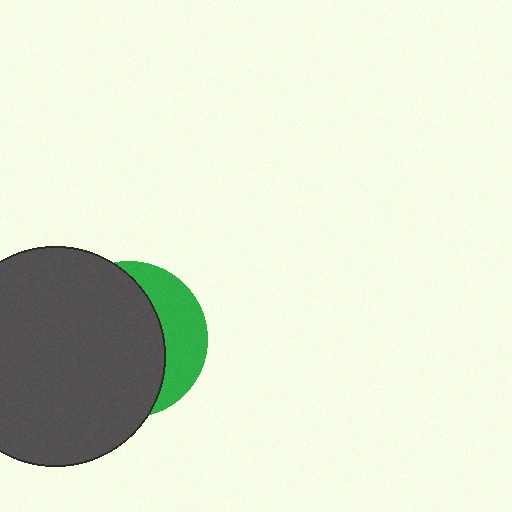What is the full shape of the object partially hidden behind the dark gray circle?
The partially hidden object is a green circle.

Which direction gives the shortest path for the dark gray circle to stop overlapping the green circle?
Moving left gives the shortest separation.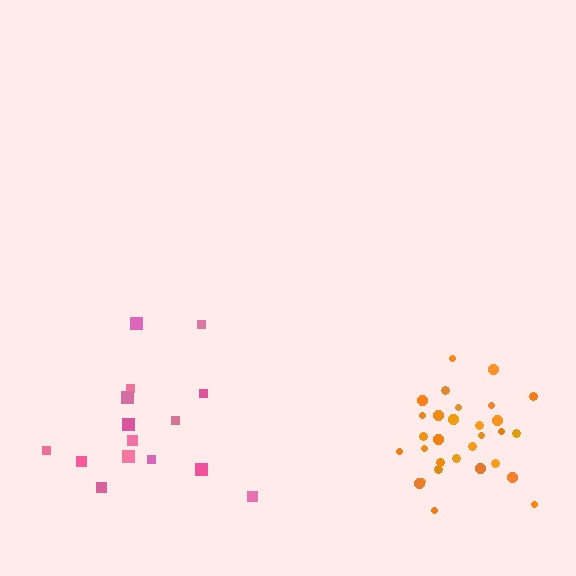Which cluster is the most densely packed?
Orange.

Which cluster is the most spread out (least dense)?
Pink.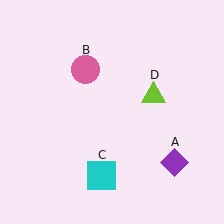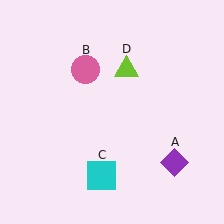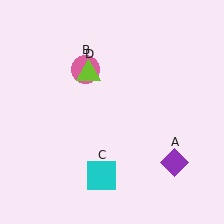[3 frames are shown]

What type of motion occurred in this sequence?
The lime triangle (object D) rotated counterclockwise around the center of the scene.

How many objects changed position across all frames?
1 object changed position: lime triangle (object D).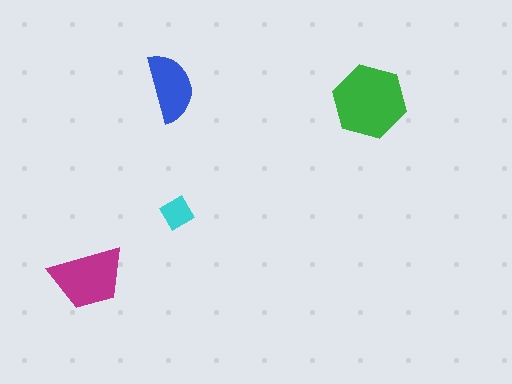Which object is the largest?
The green hexagon.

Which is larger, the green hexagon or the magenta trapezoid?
The green hexagon.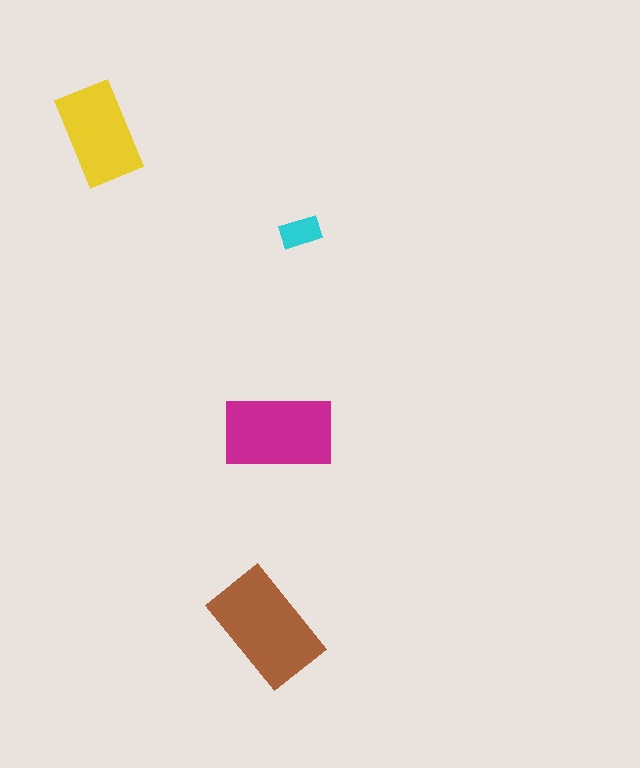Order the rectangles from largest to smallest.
the brown one, the magenta one, the yellow one, the cyan one.